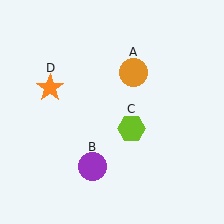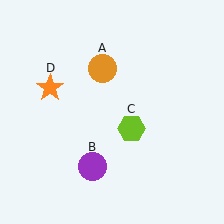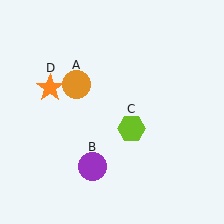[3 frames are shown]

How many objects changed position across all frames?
1 object changed position: orange circle (object A).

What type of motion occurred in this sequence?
The orange circle (object A) rotated counterclockwise around the center of the scene.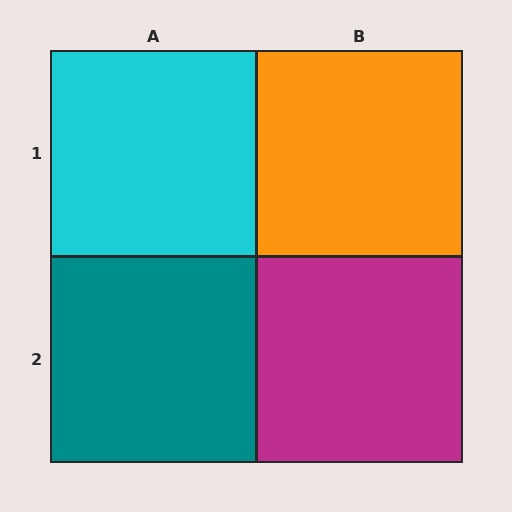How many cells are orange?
1 cell is orange.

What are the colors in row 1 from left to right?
Cyan, orange.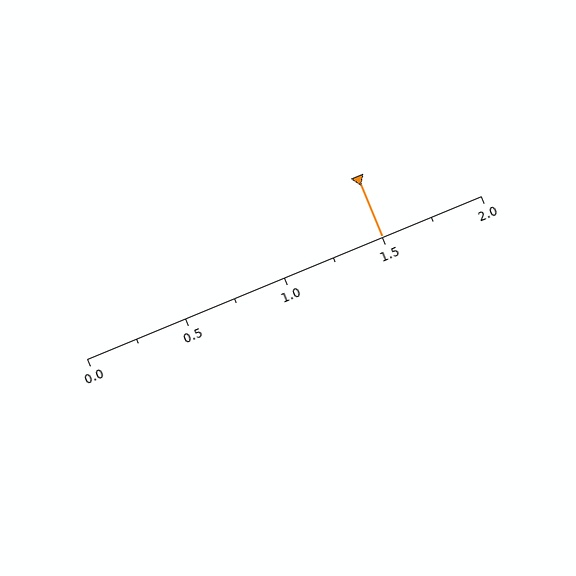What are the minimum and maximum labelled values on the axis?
The axis runs from 0.0 to 2.0.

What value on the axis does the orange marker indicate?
The marker indicates approximately 1.5.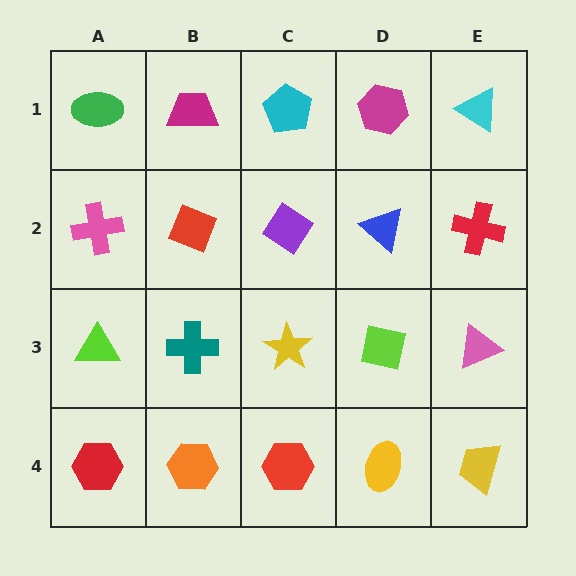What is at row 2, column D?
A blue triangle.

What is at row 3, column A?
A lime triangle.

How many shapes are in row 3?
5 shapes.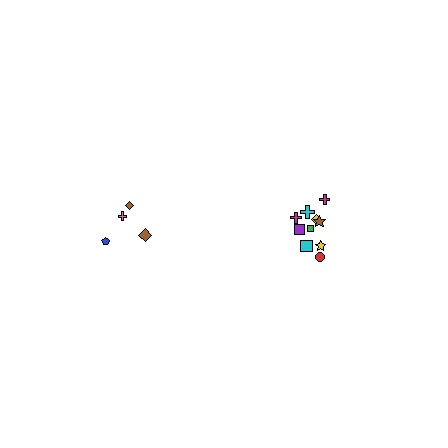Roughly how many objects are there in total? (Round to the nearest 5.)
Roughly 15 objects in total.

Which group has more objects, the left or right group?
The right group.